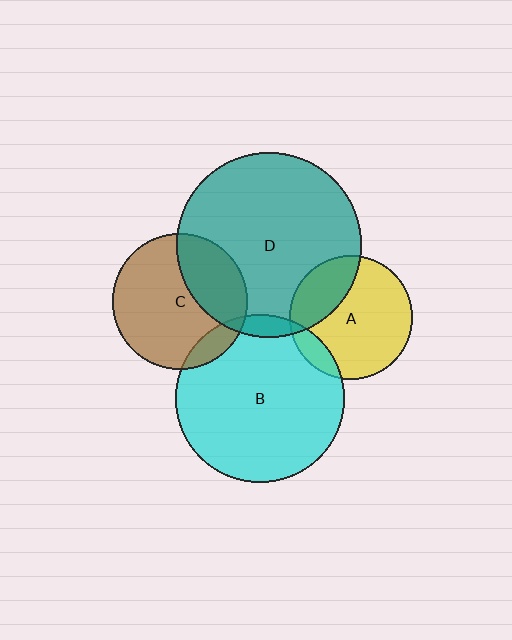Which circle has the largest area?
Circle D (teal).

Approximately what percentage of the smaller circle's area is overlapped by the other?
Approximately 25%.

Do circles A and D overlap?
Yes.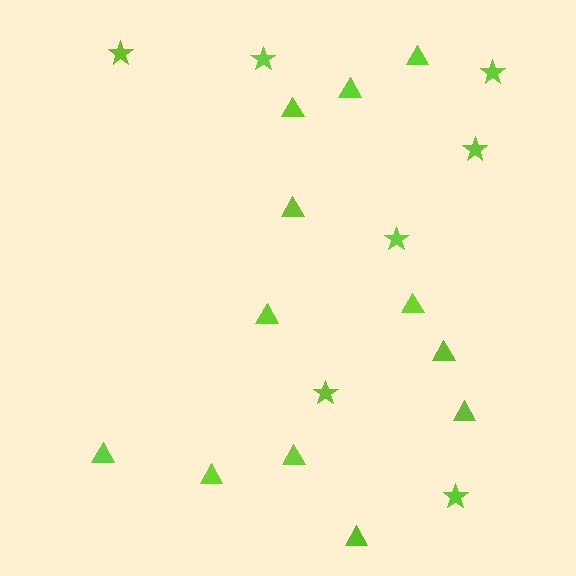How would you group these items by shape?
There are 2 groups: one group of triangles (12) and one group of stars (7).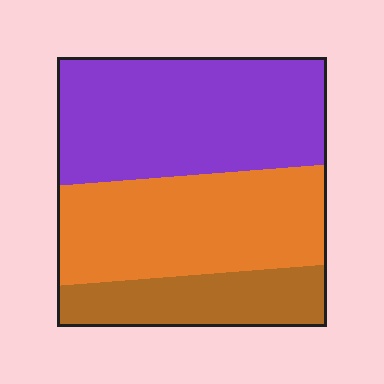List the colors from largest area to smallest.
From largest to smallest: purple, orange, brown.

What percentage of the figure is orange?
Orange takes up about three eighths (3/8) of the figure.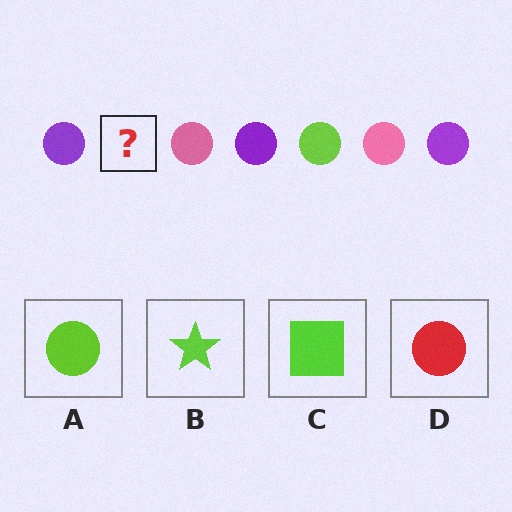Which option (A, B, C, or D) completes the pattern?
A.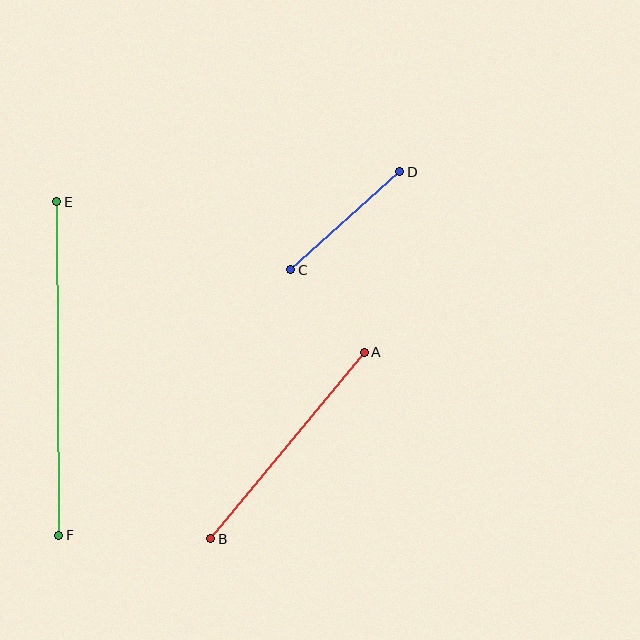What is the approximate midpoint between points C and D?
The midpoint is at approximately (345, 221) pixels.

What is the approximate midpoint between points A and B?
The midpoint is at approximately (288, 446) pixels.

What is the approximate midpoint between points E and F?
The midpoint is at approximately (58, 369) pixels.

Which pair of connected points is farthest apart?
Points E and F are farthest apart.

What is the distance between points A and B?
The distance is approximately 242 pixels.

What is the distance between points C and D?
The distance is approximately 147 pixels.